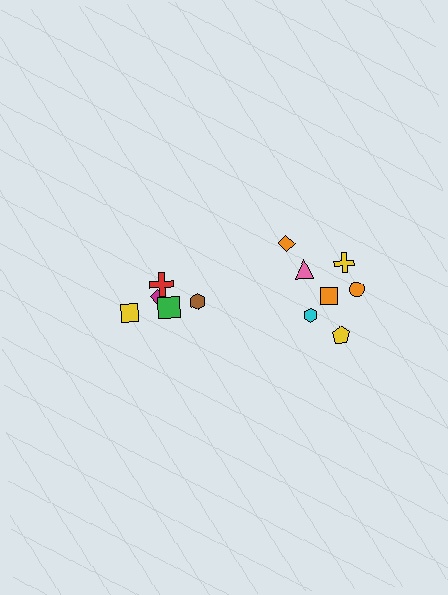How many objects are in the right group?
There are 7 objects.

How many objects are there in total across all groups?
There are 12 objects.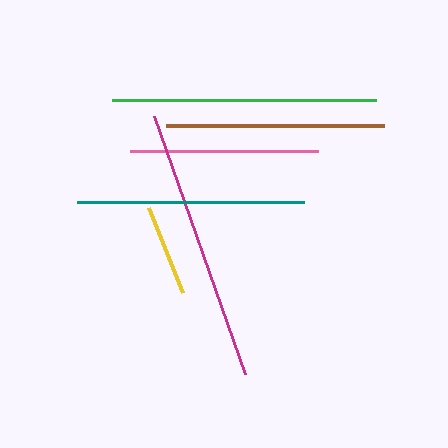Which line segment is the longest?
The magenta line is the longest at approximately 273 pixels.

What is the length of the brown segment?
The brown segment is approximately 218 pixels long.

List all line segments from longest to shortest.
From longest to shortest: magenta, green, teal, brown, pink, yellow.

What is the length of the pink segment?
The pink segment is approximately 188 pixels long.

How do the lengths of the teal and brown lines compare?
The teal and brown lines are approximately the same length.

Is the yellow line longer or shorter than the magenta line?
The magenta line is longer than the yellow line.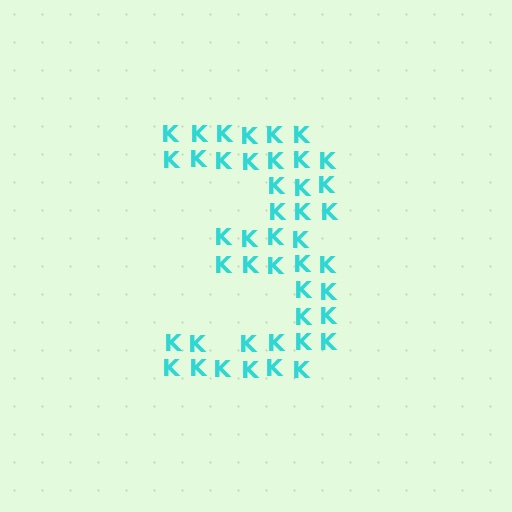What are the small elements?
The small elements are letter K's.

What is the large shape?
The large shape is the digit 3.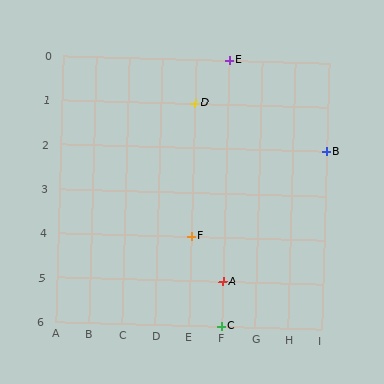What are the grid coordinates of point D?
Point D is at grid coordinates (E, 1).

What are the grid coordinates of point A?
Point A is at grid coordinates (F, 5).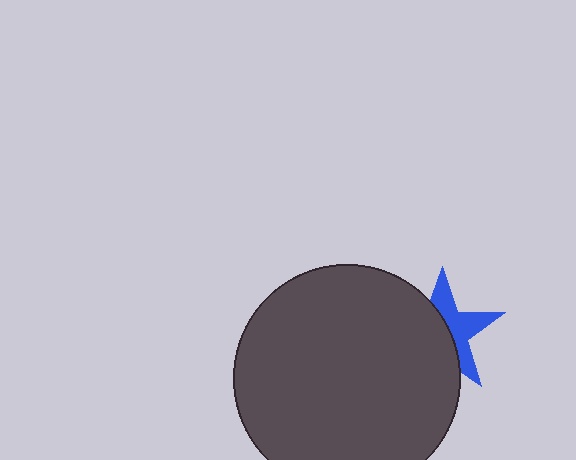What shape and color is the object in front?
The object in front is a dark gray circle.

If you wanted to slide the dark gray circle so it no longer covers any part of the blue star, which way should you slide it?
Slide it left — that is the most direct way to separate the two shapes.